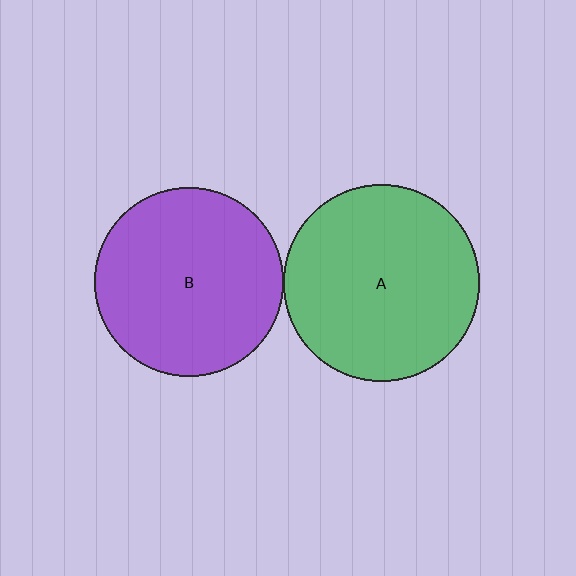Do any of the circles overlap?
No, none of the circles overlap.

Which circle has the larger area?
Circle A (green).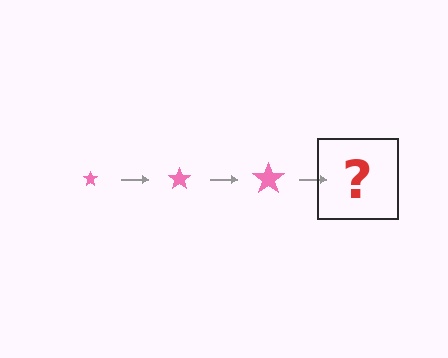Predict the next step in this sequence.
The next step is a pink star, larger than the previous one.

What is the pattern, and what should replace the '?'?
The pattern is that the star gets progressively larger each step. The '?' should be a pink star, larger than the previous one.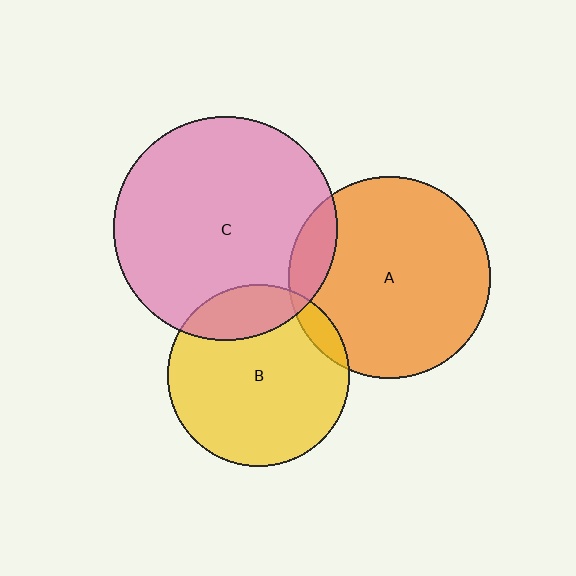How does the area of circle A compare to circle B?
Approximately 1.2 times.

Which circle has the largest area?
Circle C (pink).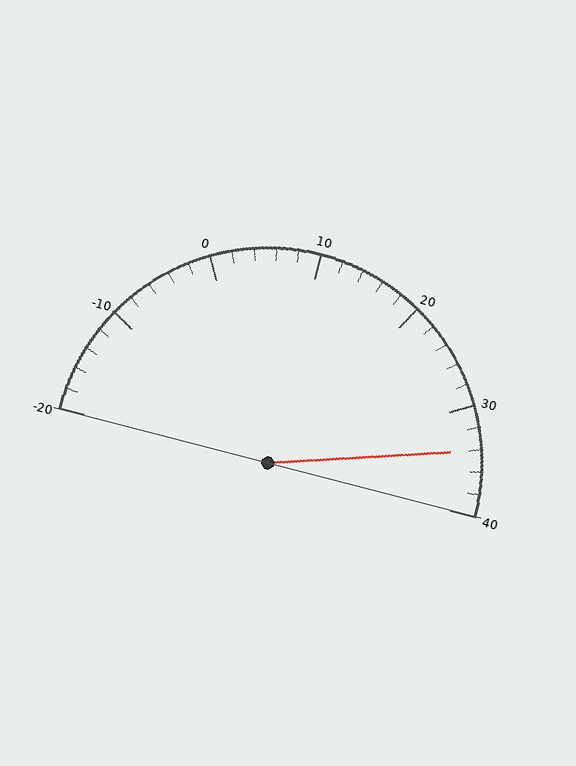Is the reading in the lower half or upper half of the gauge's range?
The reading is in the upper half of the range (-20 to 40).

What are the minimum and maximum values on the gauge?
The gauge ranges from -20 to 40.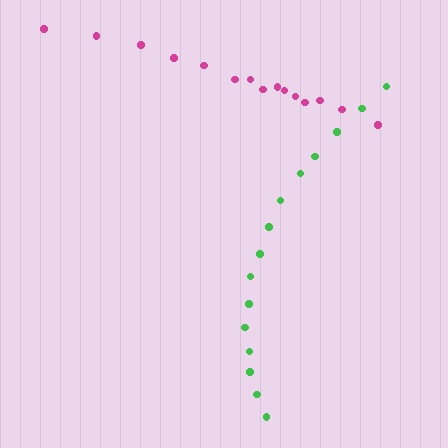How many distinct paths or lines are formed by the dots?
There are 2 distinct paths.